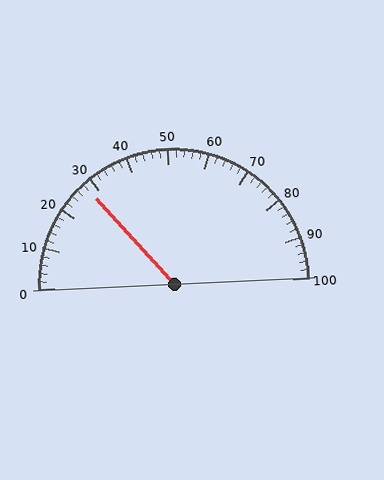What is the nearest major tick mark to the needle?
The nearest major tick mark is 30.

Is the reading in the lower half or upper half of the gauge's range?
The reading is in the lower half of the range (0 to 100).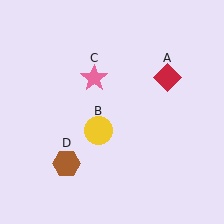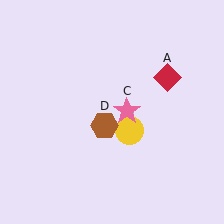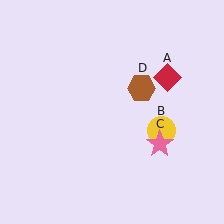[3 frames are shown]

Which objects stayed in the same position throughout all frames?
Red diamond (object A) remained stationary.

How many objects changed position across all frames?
3 objects changed position: yellow circle (object B), pink star (object C), brown hexagon (object D).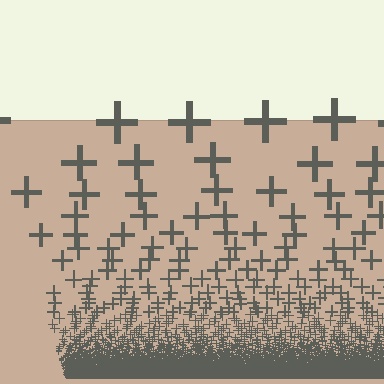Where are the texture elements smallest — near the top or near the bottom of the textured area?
Near the bottom.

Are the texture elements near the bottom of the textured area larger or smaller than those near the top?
Smaller. The gradient is inverted — elements near the bottom are smaller and denser.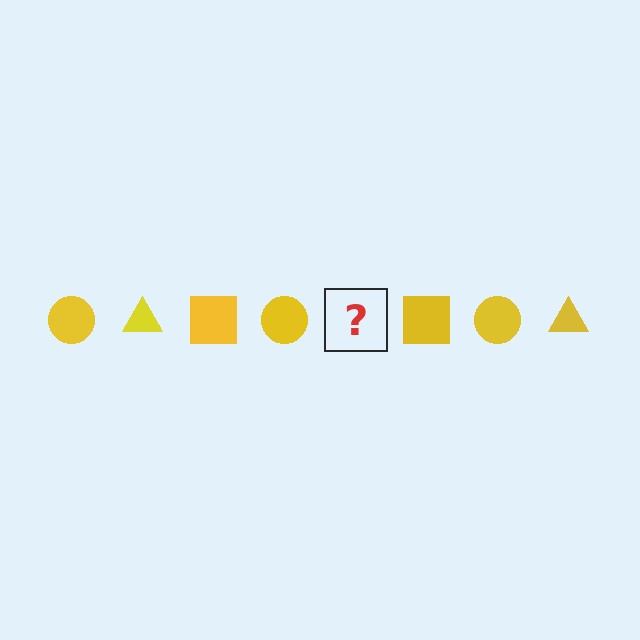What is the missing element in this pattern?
The missing element is a yellow triangle.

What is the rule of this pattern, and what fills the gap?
The rule is that the pattern cycles through circle, triangle, square shapes in yellow. The gap should be filled with a yellow triangle.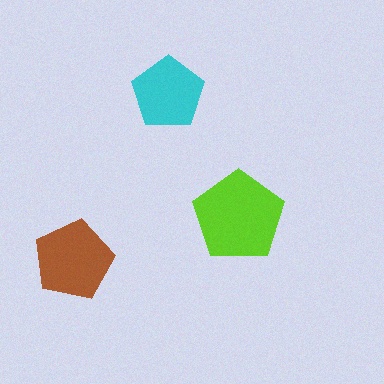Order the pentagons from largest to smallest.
the lime one, the brown one, the cyan one.